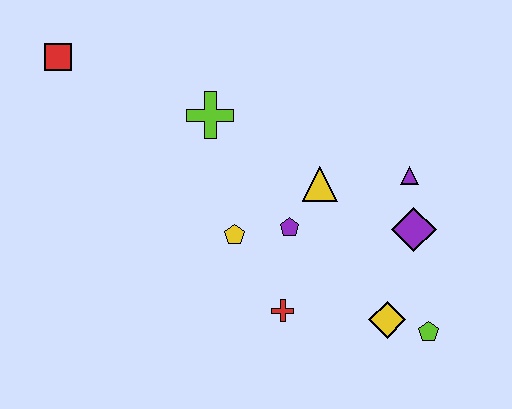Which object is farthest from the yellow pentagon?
The red square is farthest from the yellow pentagon.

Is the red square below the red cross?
No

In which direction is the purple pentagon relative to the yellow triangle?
The purple pentagon is below the yellow triangle.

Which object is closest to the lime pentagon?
The yellow diamond is closest to the lime pentagon.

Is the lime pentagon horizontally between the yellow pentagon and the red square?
No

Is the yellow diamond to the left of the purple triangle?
Yes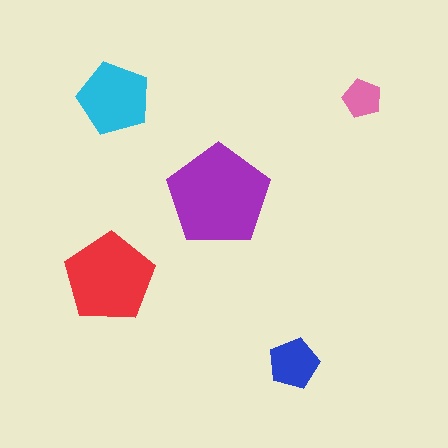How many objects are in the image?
There are 5 objects in the image.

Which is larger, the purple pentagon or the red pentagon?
The purple one.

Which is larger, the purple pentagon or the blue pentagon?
The purple one.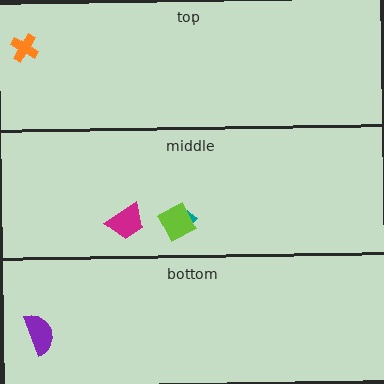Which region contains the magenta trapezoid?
The middle region.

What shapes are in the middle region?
The magenta trapezoid, the teal arrow, the lime square.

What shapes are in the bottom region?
The purple semicircle.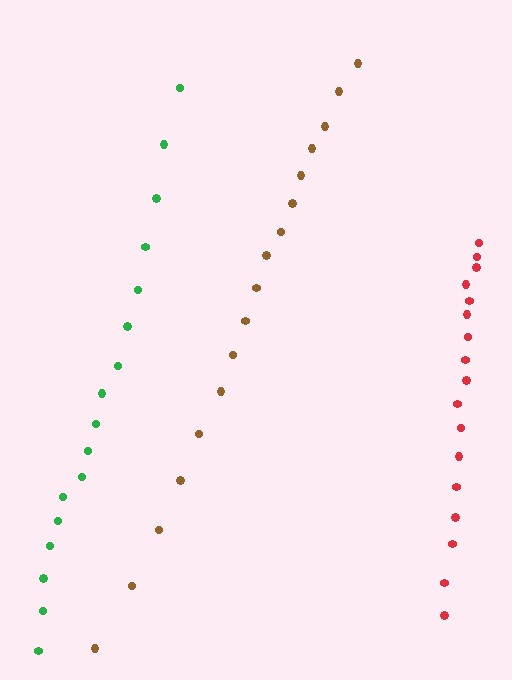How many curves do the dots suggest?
There are 3 distinct paths.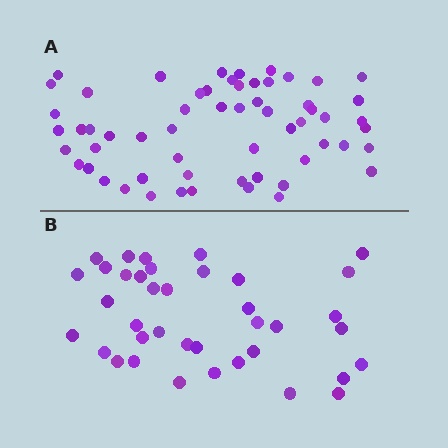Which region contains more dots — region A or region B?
Region A (the top region) has more dots.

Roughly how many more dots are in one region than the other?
Region A has approximately 20 more dots than region B.